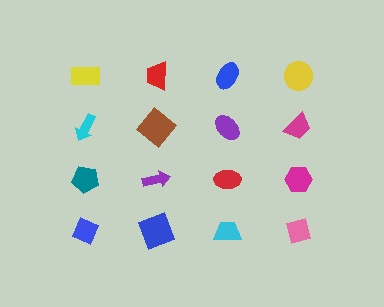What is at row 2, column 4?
A magenta trapezoid.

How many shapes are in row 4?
4 shapes.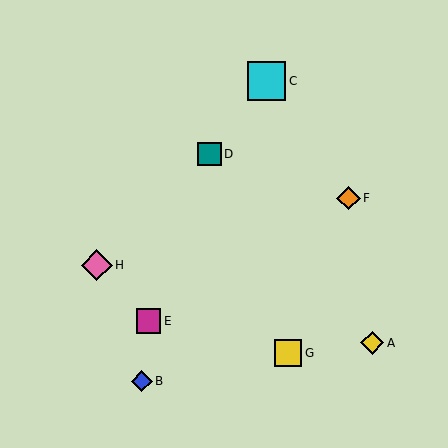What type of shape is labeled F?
Shape F is an orange diamond.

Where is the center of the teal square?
The center of the teal square is at (209, 154).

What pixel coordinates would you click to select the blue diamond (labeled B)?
Click at (142, 381) to select the blue diamond B.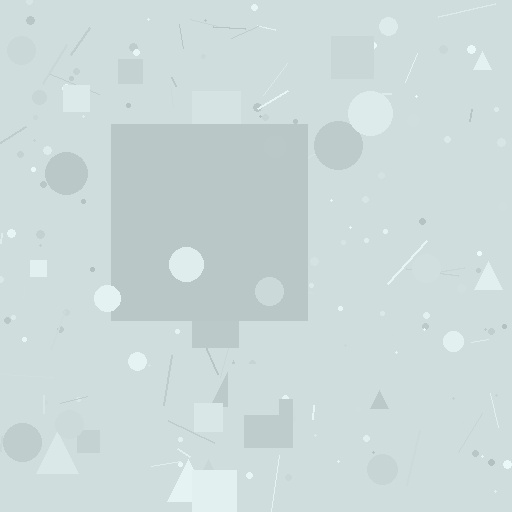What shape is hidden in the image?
A square is hidden in the image.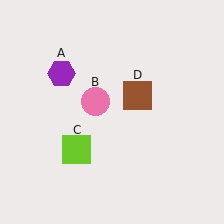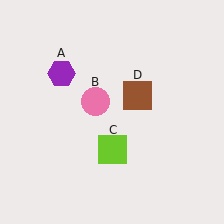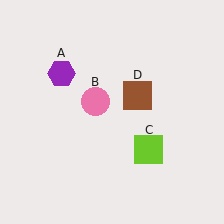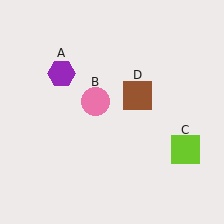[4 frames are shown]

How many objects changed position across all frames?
1 object changed position: lime square (object C).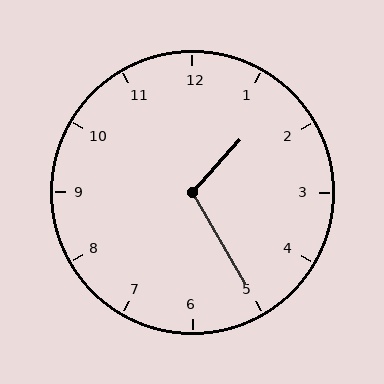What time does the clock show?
1:25.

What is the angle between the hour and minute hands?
Approximately 108 degrees.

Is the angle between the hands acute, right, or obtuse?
It is obtuse.